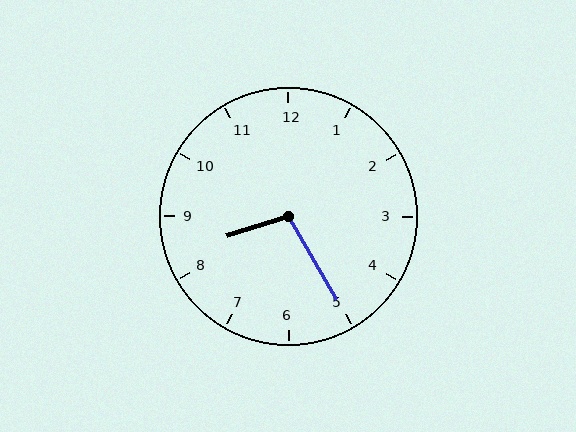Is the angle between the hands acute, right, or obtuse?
It is obtuse.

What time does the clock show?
8:25.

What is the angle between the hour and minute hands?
Approximately 102 degrees.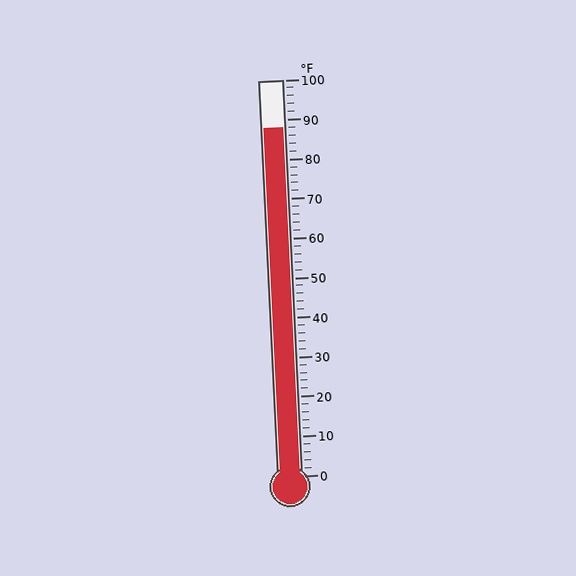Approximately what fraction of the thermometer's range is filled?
The thermometer is filled to approximately 90% of its range.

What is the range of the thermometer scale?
The thermometer scale ranges from 0°F to 100°F.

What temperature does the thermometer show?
The thermometer shows approximately 88°F.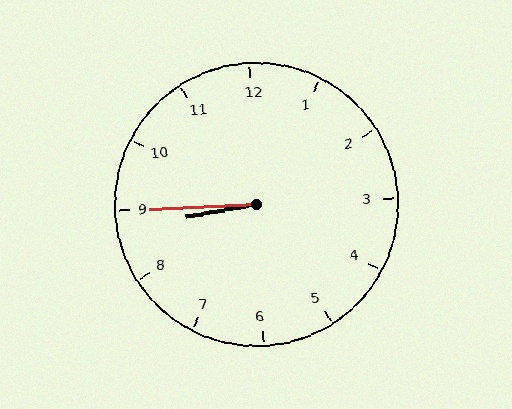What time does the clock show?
8:45.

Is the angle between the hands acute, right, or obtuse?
It is acute.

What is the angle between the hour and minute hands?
Approximately 8 degrees.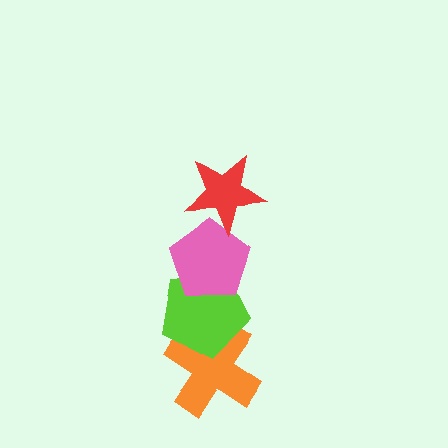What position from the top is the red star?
The red star is 1st from the top.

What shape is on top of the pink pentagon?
The red star is on top of the pink pentagon.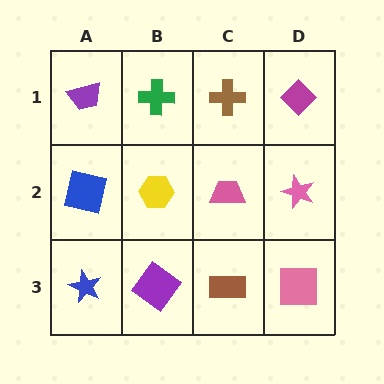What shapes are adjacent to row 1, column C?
A pink trapezoid (row 2, column C), a green cross (row 1, column B), a magenta diamond (row 1, column D).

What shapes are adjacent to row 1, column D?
A pink star (row 2, column D), a brown cross (row 1, column C).